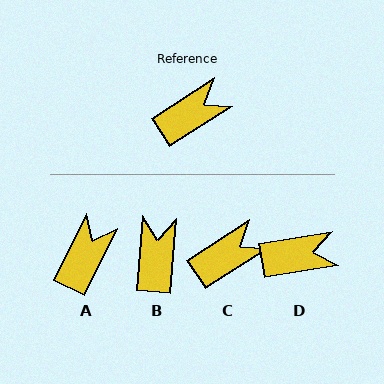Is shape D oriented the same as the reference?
No, it is off by about 23 degrees.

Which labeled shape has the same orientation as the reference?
C.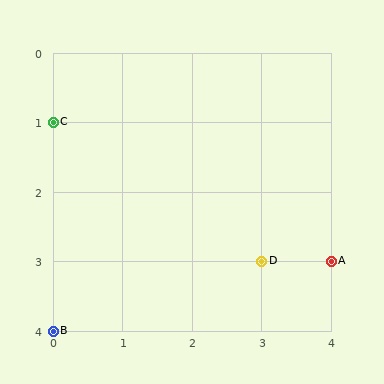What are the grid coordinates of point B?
Point B is at grid coordinates (0, 4).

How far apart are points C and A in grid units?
Points C and A are 4 columns and 2 rows apart (about 4.5 grid units diagonally).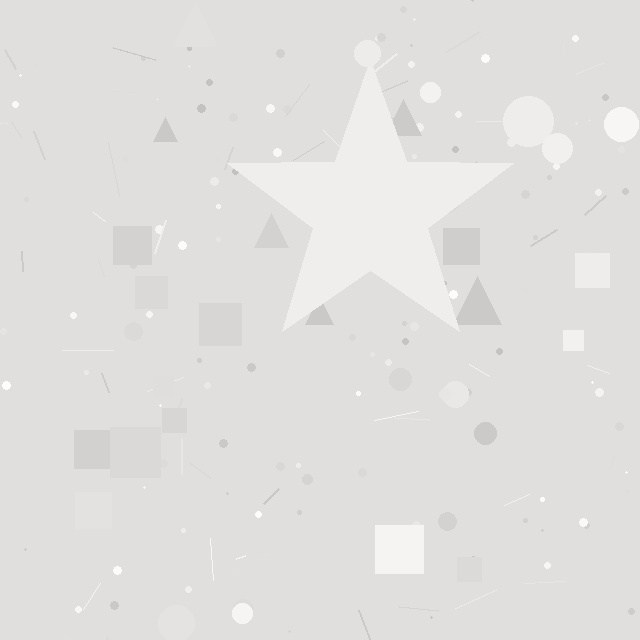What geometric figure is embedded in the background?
A star is embedded in the background.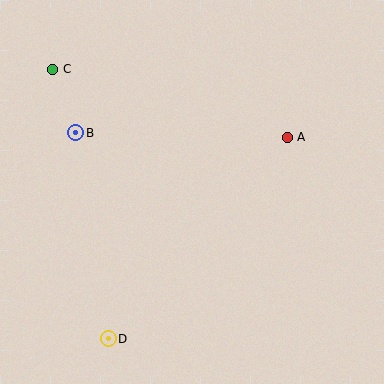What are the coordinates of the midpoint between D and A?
The midpoint between D and A is at (198, 238).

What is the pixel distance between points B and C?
The distance between B and C is 67 pixels.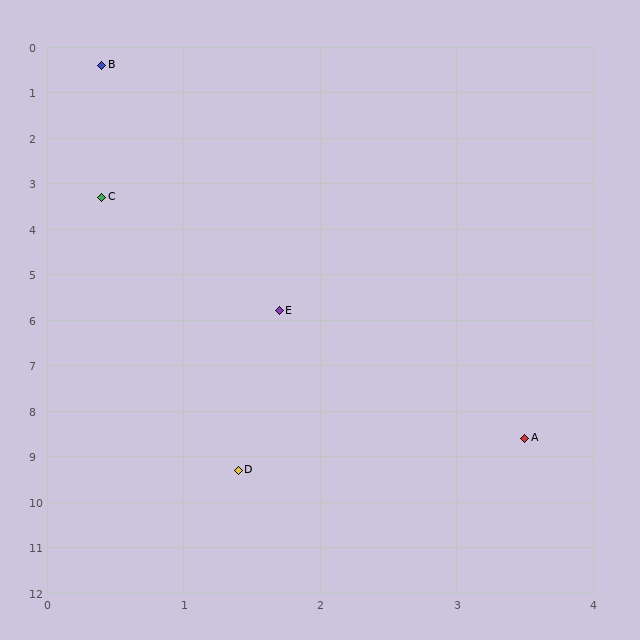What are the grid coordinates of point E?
Point E is at approximately (1.7, 5.8).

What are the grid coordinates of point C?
Point C is at approximately (0.4, 3.3).